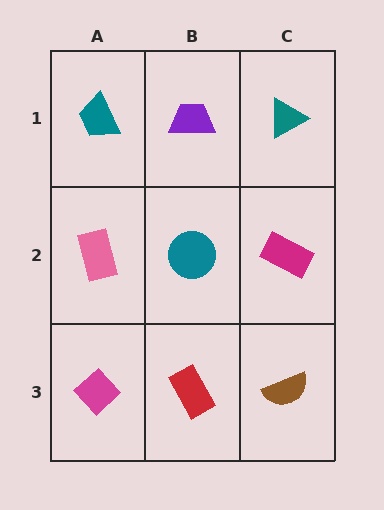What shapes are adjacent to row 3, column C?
A magenta rectangle (row 2, column C), a red rectangle (row 3, column B).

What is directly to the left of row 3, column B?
A magenta diamond.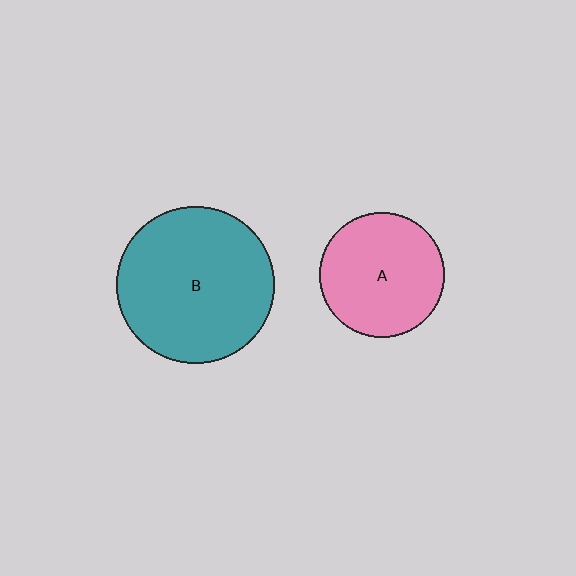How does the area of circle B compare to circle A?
Approximately 1.6 times.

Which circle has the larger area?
Circle B (teal).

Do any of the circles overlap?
No, none of the circles overlap.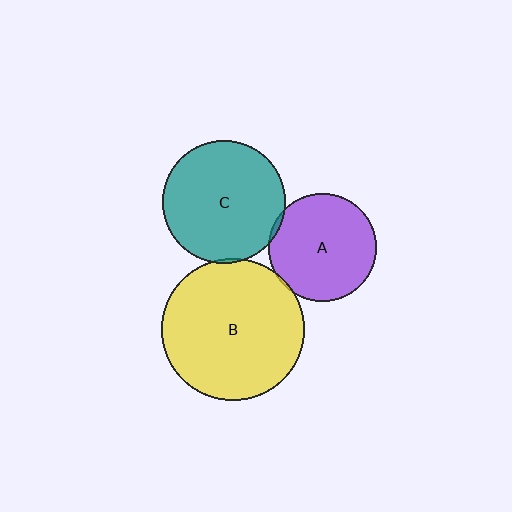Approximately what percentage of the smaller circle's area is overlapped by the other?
Approximately 5%.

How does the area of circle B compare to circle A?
Approximately 1.7 times.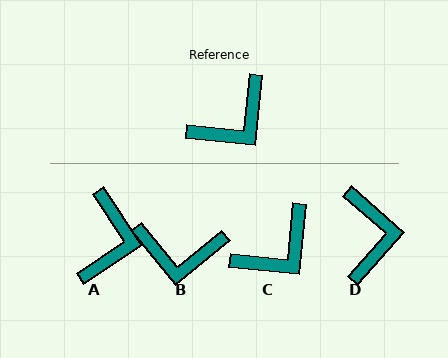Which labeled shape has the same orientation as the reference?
C.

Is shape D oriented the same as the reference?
No, it is off by about 55 degrees.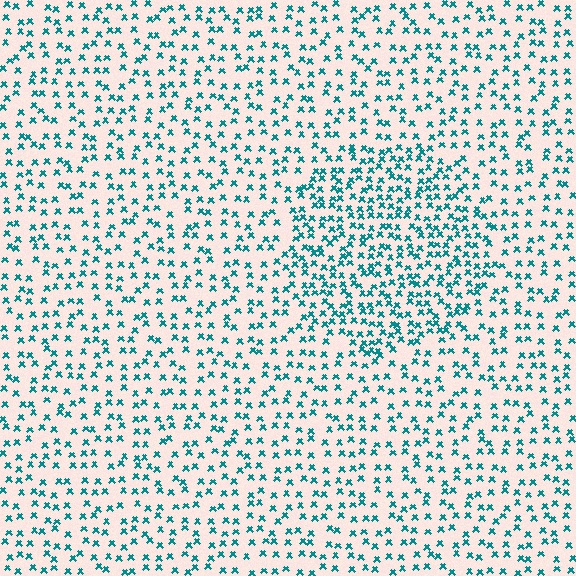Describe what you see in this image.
The image contains small teal elements arranged at two different densities. A circle-shaped region is visible where the elements are more densely packed than the surrounding area.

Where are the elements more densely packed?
The elements are more densely packed inside the circle boundary.